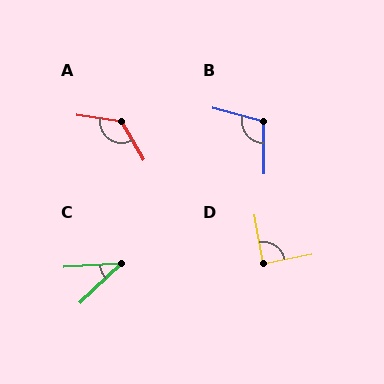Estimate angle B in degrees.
Approximately 105 degrees.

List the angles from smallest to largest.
C (41°), D (89°), B (105°), A (130°).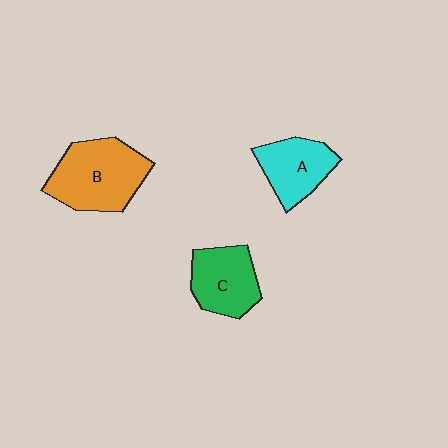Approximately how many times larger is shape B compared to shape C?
Approximately 1.4 times.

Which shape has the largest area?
Shape B (orange).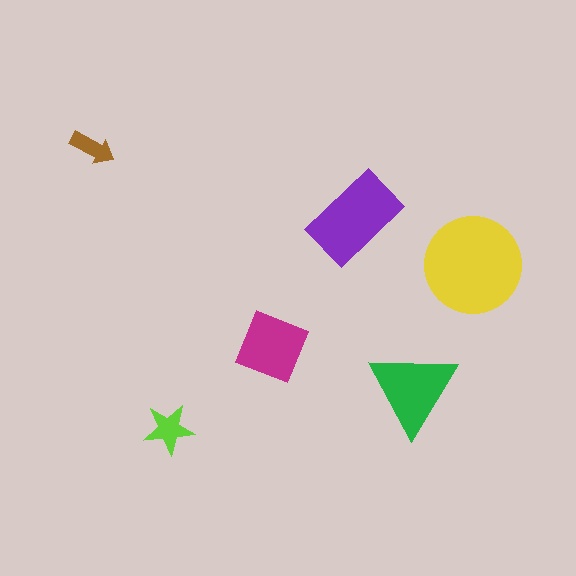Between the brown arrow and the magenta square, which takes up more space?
The magenta square.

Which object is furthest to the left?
The brown arrow is leftmost.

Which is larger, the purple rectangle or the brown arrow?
The purple rectangle.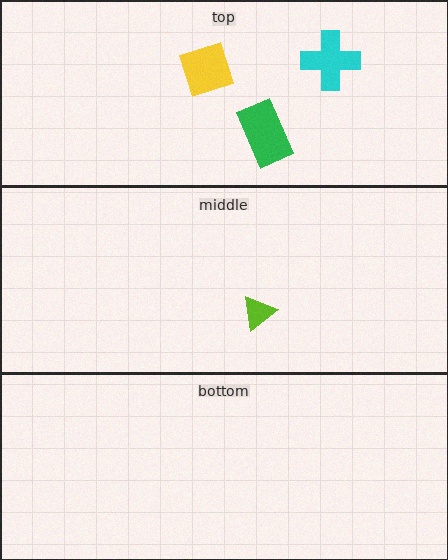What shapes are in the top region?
The green rectangle, the cyan cross, the yellow diamond.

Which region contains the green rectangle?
The top region.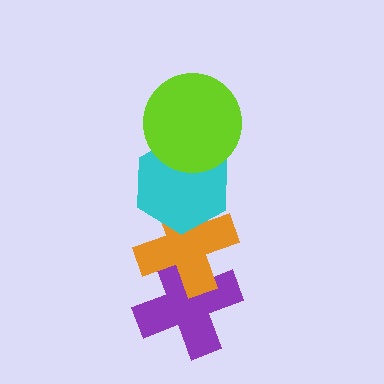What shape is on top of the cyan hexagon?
The lime circle is on top of the cyan hexagon.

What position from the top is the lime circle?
The lime circle is 1st from the top.